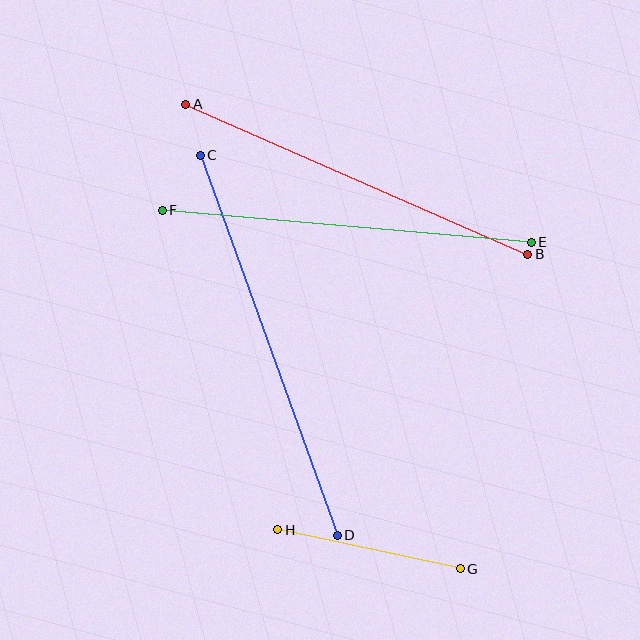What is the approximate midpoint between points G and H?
The midpoint is at approximately (369, 549) pixels.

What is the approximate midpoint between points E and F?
The midpoint is at approximately (347, 226) pixels.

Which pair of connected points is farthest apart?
Points C and D are farthest apart.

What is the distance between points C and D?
The distance is approximately 404 pixels.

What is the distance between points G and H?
The distance is approximately 187 pixels.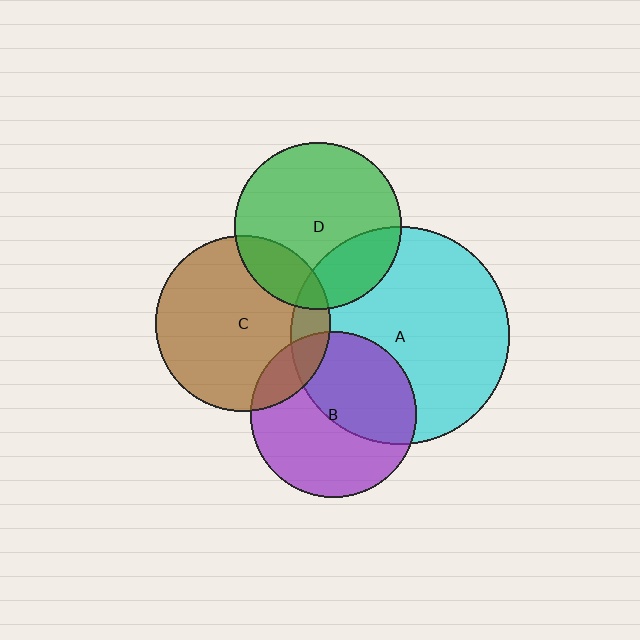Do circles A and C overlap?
Yes.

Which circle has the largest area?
Circle A (cyan).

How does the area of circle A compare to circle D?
Approximately 1.7 times.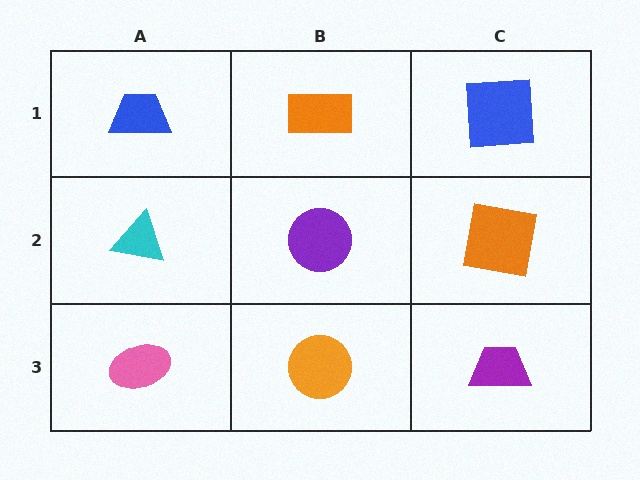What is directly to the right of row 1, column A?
An orange rectangle.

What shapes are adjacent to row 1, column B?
A purple circle (row 2, column B), a blue trapezoid (row 1, column A), a blue square (row 1, column C).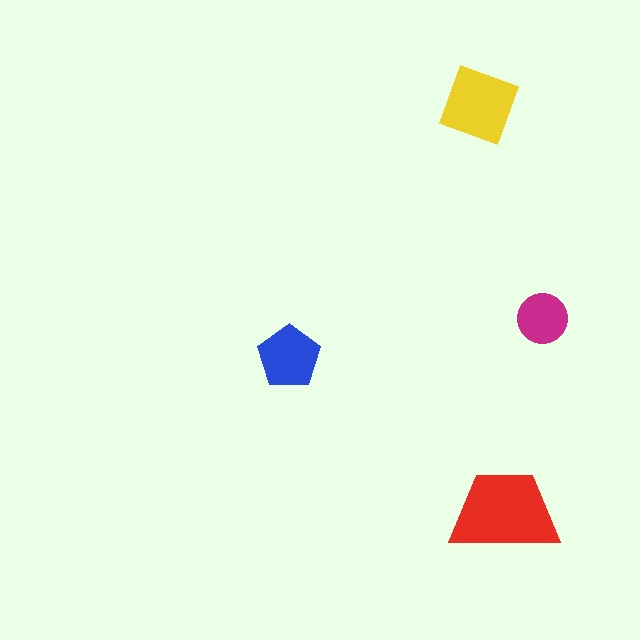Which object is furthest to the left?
The blue pentagon is leftmost.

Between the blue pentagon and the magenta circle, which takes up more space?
The blue pentagon.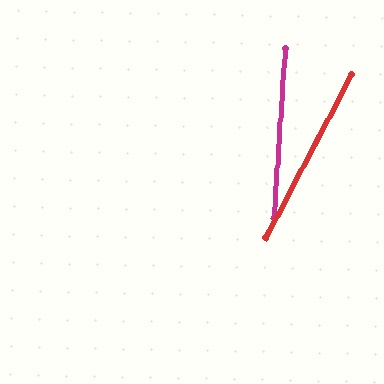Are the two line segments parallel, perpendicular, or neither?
Neither parallel nor perpendicular — they differ by about 24°.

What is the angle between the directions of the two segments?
Approximately 24 degrees.